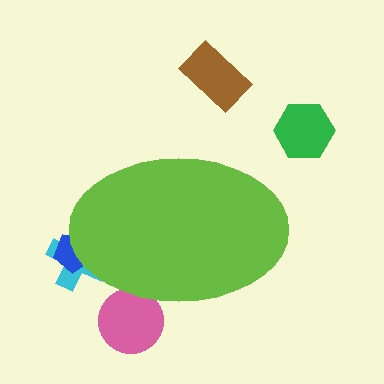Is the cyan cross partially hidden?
Yes, the cyan cross is partially hidden behind the lime ellipse.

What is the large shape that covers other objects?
A lime ellipse.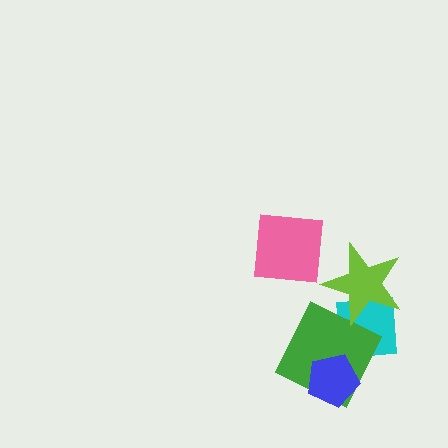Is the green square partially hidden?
Yes, it is partially covered by another shape.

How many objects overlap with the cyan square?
2 objects overlap with the cyan square.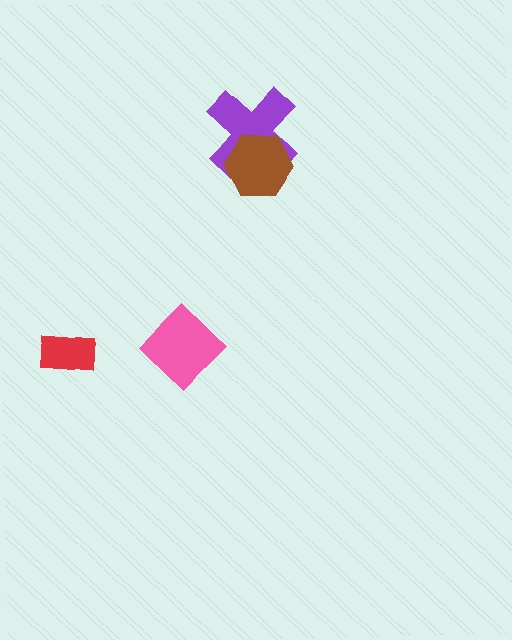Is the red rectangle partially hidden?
No, no other shape covers it.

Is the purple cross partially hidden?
Yes, it is partially covered by another shape.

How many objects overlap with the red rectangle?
0 objects overlap with the red rectangle.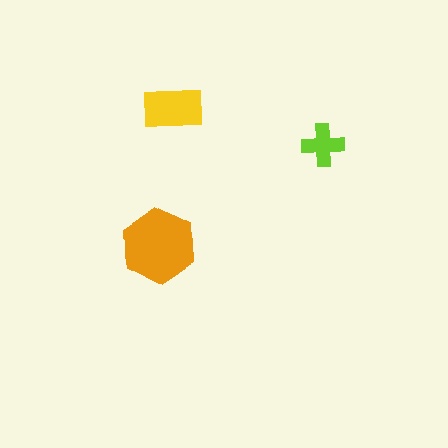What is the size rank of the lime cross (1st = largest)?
3rd.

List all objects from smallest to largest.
The lime cross, the yellow rectangle, the orange hexagon.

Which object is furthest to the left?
The orange hexagon is leftmost.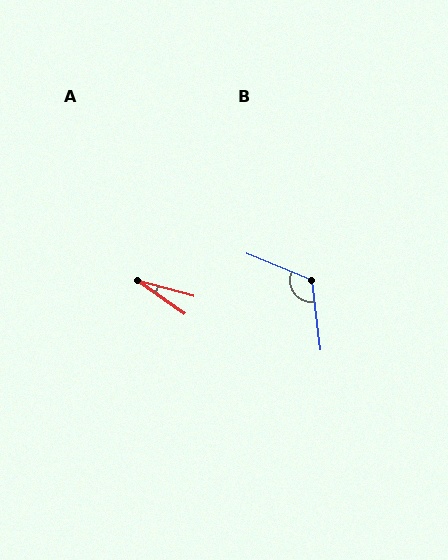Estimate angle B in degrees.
Approximately 119 degrees.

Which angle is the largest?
B, at approximately 119 degrees.